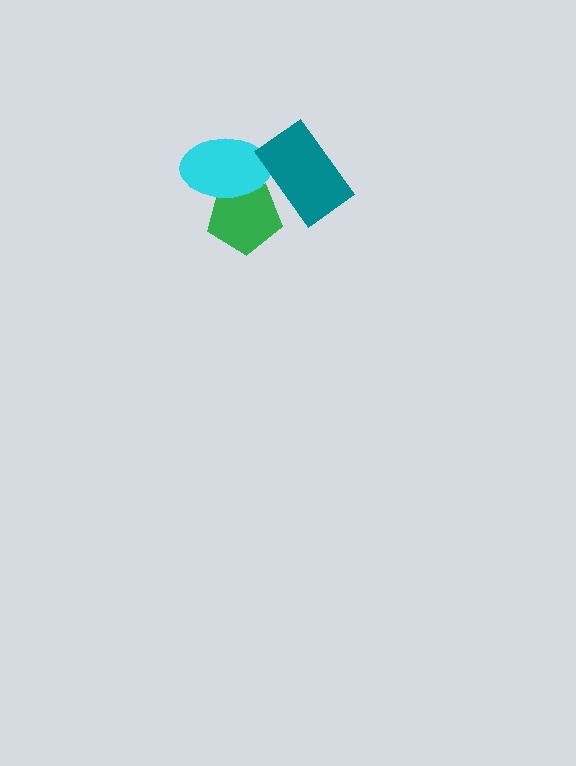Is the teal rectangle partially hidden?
No, no other shape covers it.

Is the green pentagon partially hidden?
Yes, it is partially covered by another shape.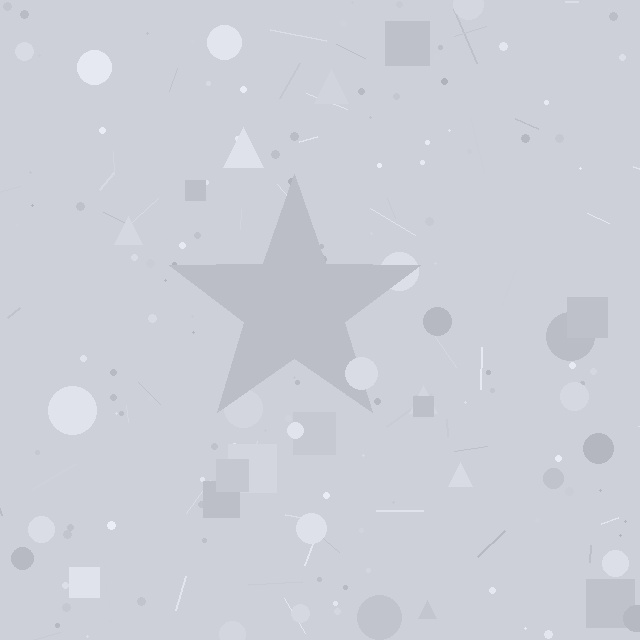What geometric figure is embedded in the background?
A star is embedded in the background.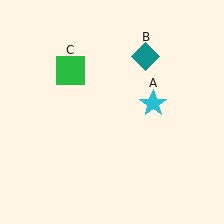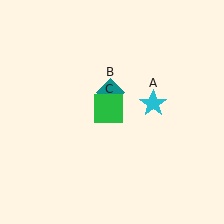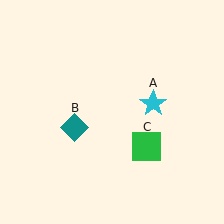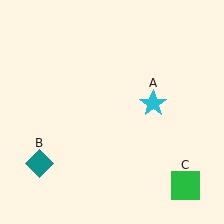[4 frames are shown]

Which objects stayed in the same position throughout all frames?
Cyan star (object A) remained stationary.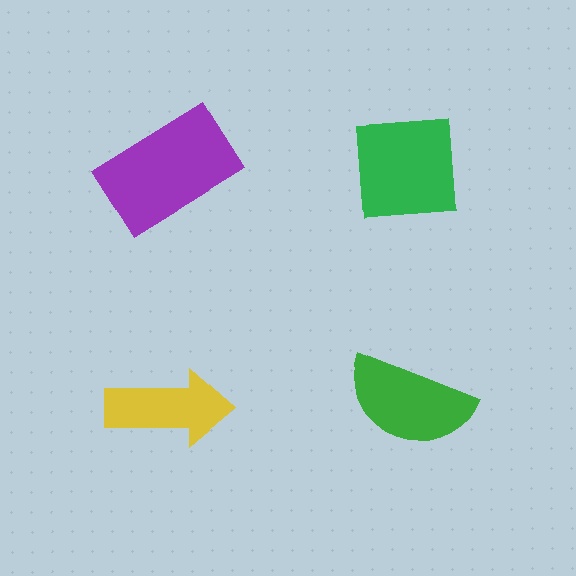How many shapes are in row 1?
2 shapes.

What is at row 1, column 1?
A purple rectangle.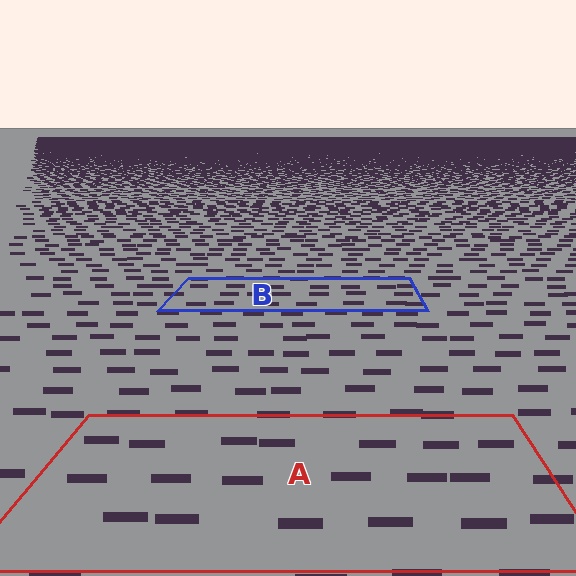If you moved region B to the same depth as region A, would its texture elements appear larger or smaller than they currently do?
They would appear larger. At a closer depth, the same texture elements are projected at a bigger on-screen size.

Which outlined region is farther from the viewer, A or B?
Region B is farther from the viewer — the texture elements inside it appear smaller and more densely packed.